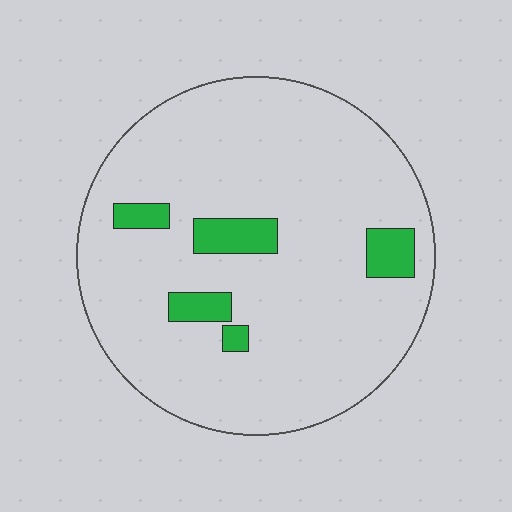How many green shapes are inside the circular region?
5.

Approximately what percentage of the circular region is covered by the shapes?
Approximately 10%.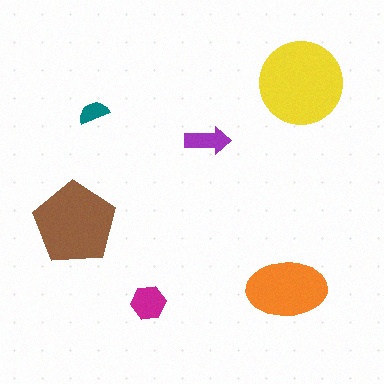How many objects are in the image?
There are 6 objects in the image.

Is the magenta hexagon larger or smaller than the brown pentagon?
Smaller.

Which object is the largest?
The yellow circle.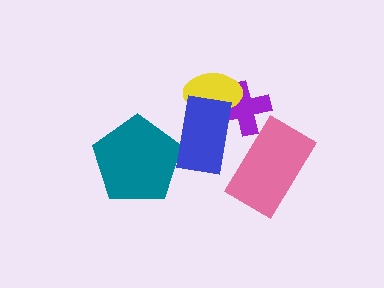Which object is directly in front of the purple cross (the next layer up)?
The yellow ellipse is directly in front of the purple cross.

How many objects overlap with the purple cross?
3 objects overlap with the purple cross.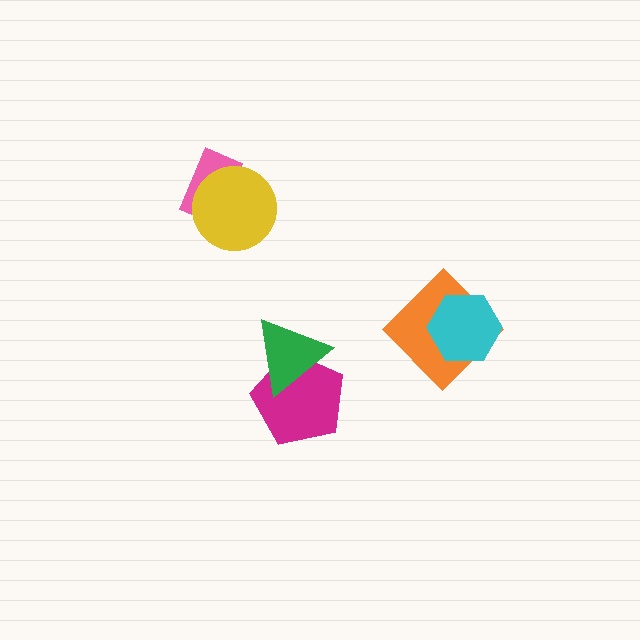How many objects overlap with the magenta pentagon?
1 object overlaps with the magenta pentagon.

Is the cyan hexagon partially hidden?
No, no other shape covers it.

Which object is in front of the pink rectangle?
The yellow circle is in front of the pink rectangle.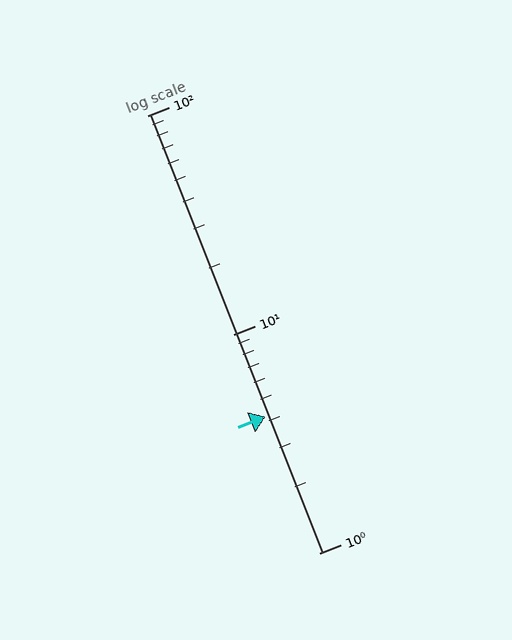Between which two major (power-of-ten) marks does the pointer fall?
The pointer is between 1 and 10.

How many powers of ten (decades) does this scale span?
The scale spans 2 decades, from 1 to 100.